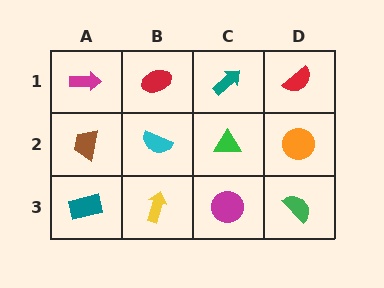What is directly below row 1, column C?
A green triangle.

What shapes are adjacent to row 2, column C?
A teal arrow (row 1, column C), a magenta circle (row 3, column C), a cyan semicircle (row 2, column B), an orange circle (row 2, column D).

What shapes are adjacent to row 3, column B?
A cyan semicircle (row 2, column B), a teal rectangle (row 3, column A), a magenta circle (row 3, column C).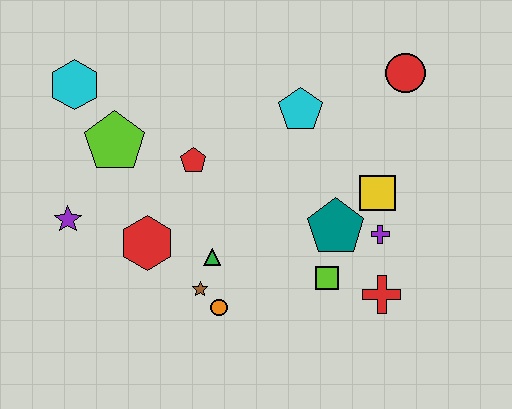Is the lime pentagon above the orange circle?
Yes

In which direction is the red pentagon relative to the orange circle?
The red pentagon is above the orange circle.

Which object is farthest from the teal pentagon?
The cyan hexagon is farthest from the teal pentagon.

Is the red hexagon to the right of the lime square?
No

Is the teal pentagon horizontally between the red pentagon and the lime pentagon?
No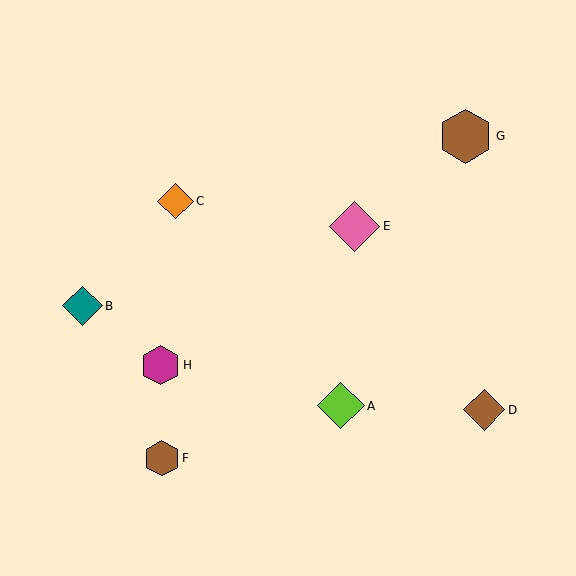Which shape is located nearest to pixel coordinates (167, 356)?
The magenta hexagon (labeled H) at (160, 365) is nearest to that location.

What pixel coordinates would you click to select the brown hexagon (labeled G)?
Click at (466, 136) to select the brown hexagon G.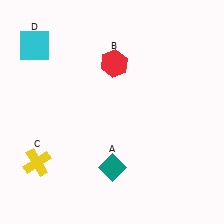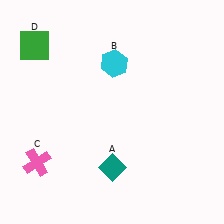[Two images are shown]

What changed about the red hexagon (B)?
In Image 1, B is red. In Image 2, it changed to cyan.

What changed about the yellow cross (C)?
In Image 1, C is yellow. In Image 2, it changed to pink.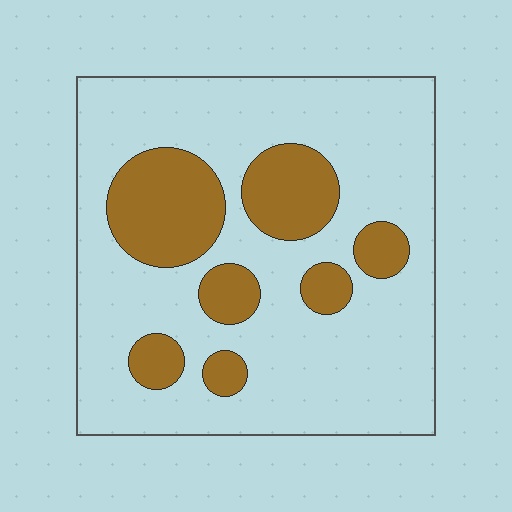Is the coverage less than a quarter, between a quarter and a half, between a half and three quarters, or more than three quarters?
Less than a quarter.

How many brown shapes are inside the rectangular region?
7.